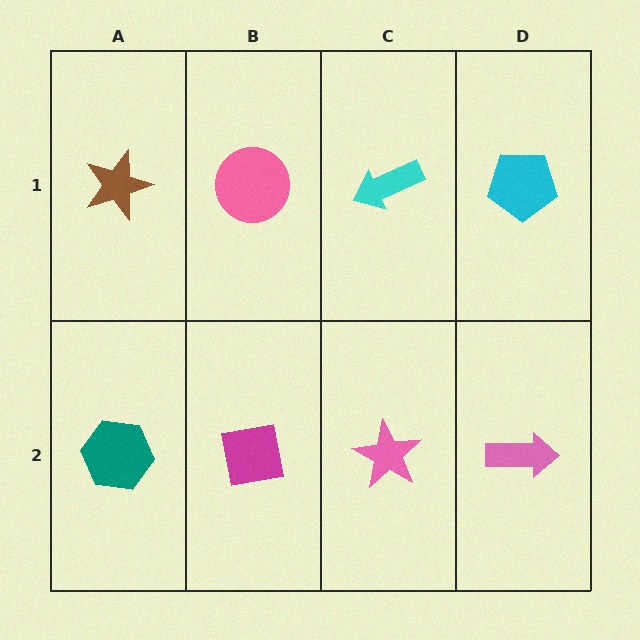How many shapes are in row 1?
4 shapes.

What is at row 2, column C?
A pink star.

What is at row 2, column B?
A magenta square.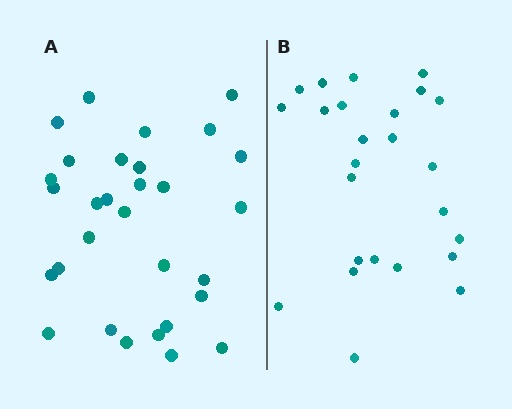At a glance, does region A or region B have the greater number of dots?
Region A (the left region) has more dots.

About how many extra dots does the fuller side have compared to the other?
Region A has about 5 more dots than region B.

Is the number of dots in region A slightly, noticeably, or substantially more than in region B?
Region A has only slightly more — the two regions are fairly close. The ratio is roughly 1.2 to 1.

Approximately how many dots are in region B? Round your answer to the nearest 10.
About 20 dots. (The exact count is 25, which rounds to 20.)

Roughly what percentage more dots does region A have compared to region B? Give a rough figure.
About 20% more.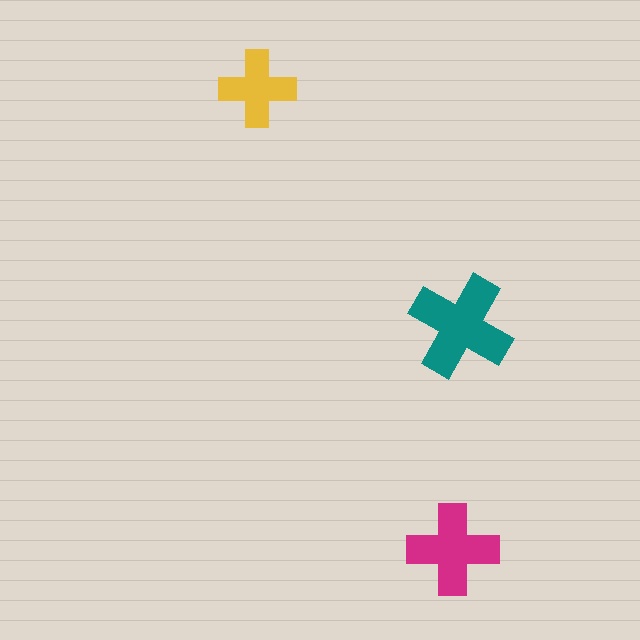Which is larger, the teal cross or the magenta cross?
The teal one.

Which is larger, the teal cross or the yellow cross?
The teal one.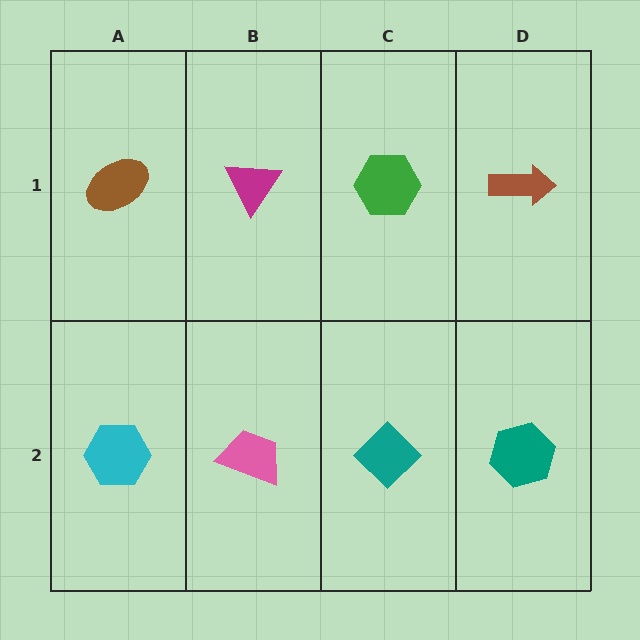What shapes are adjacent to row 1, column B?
A pink trapezoid (row 2, column B), a brown ellipse (row 1, column A), a green hexagon (row 1, column C).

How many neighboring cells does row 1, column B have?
3.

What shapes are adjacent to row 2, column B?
A magenta triangle (row 1, column B), a cyan hexagon (row 2, column A), a teal diamond (row 2, column C).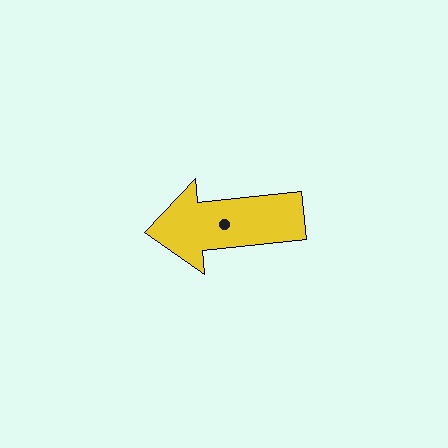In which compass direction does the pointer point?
West.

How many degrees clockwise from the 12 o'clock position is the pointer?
Approximately 264 degrees.